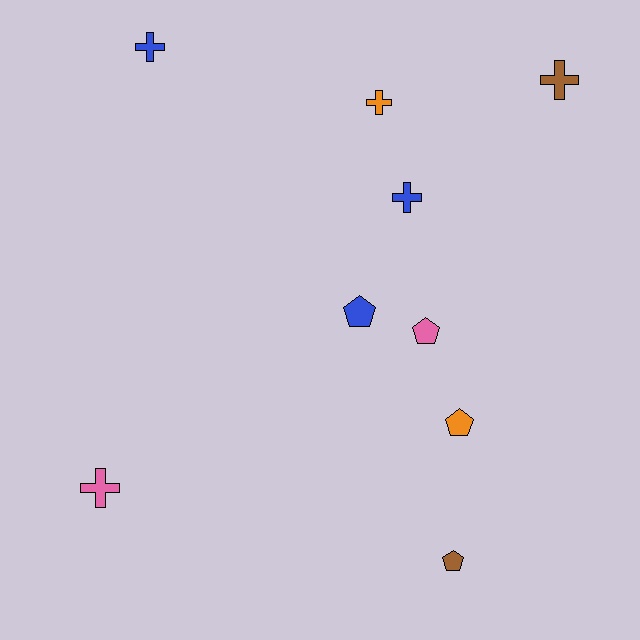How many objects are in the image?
There are 9 objects.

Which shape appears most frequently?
Cross, with 5 objects.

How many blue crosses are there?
There are 2 blue crosses.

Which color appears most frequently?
Blue, with 3 objects.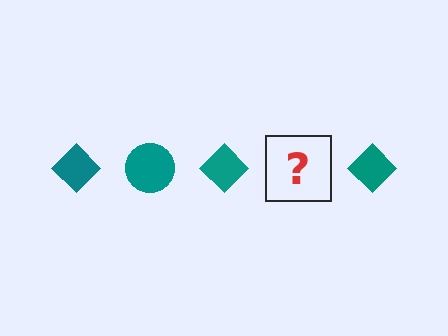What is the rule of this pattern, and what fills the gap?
The rule is that the pattern cycles through diamond, circle shapes in teal. The gap should be filled with a teal circle.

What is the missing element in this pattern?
The missing element is a teal circle.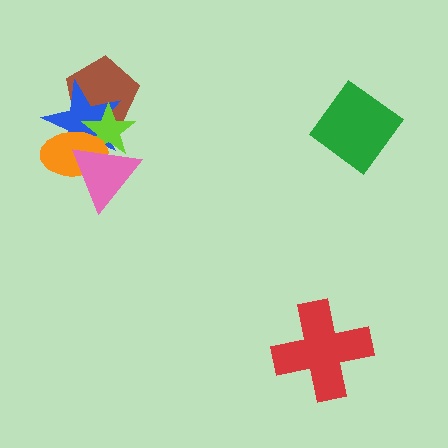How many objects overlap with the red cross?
0 objects overlap with the red cross.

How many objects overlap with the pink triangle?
3 objects overlap with the pink triangle.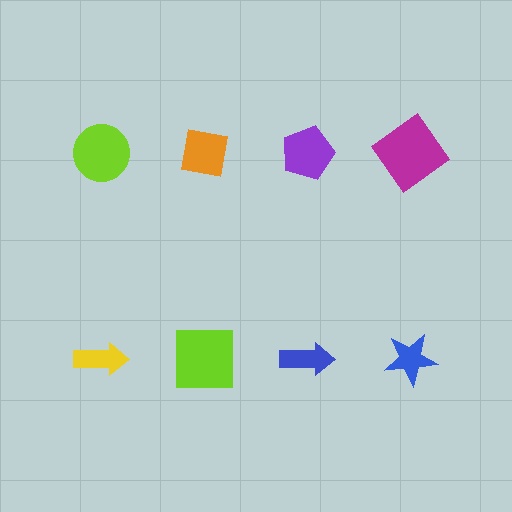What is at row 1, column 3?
A purple pentagon.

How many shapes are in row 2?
4 shapes.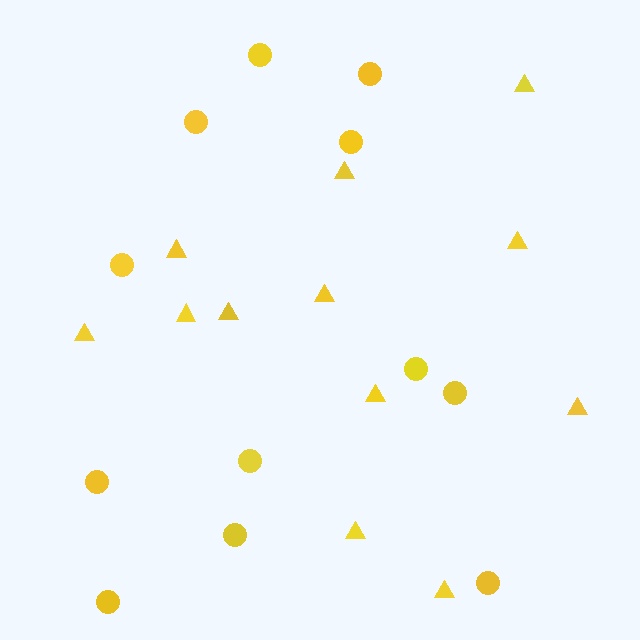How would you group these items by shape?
There are 2 groups: one group of triangles (12) and one group of circles (12).